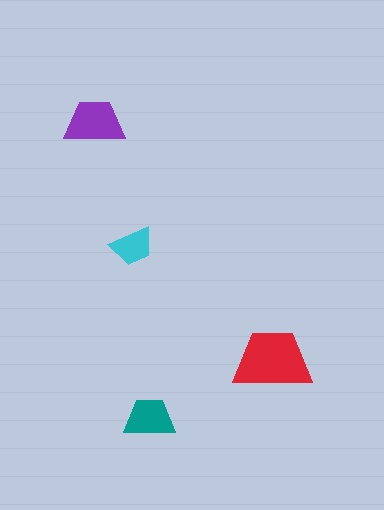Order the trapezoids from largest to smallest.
the red one, the purple one, the teal one, the cyan one.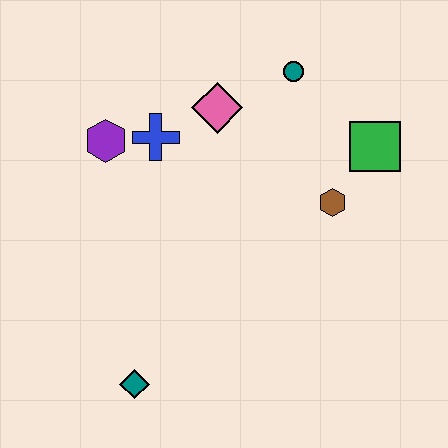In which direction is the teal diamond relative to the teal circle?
The teal diamond is below the teal circle.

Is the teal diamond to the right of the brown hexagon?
No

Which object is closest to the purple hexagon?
The blue cross is closest to the purple hexagon.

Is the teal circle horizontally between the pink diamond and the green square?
Yes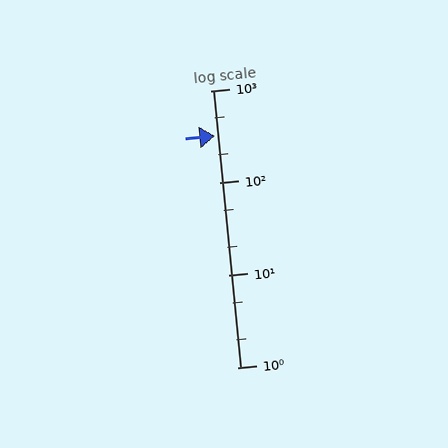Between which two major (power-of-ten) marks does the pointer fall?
The pointer is between 100 and 1000.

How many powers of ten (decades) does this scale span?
The scale spans 3 decades, from 1 to 1000.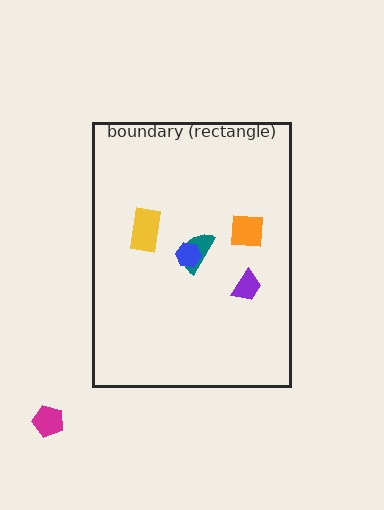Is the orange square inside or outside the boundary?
Inside.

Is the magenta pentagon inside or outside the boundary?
Outside.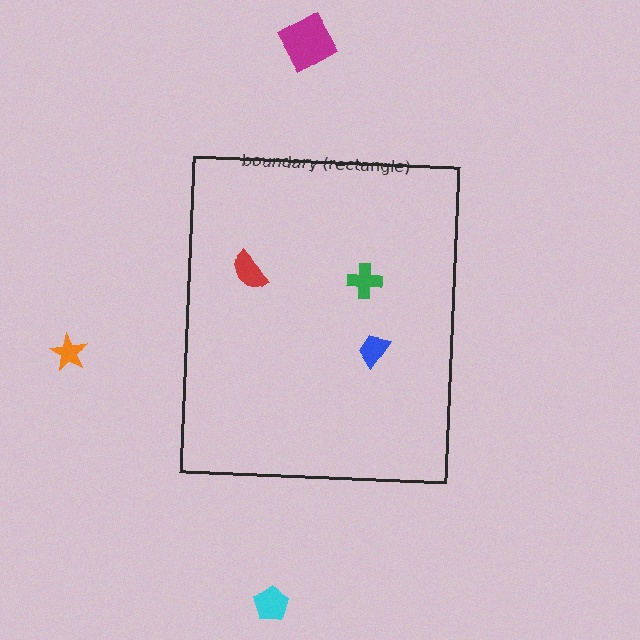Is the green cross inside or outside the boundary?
Inside.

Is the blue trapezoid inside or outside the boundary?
Inside.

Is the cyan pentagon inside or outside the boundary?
Outside.